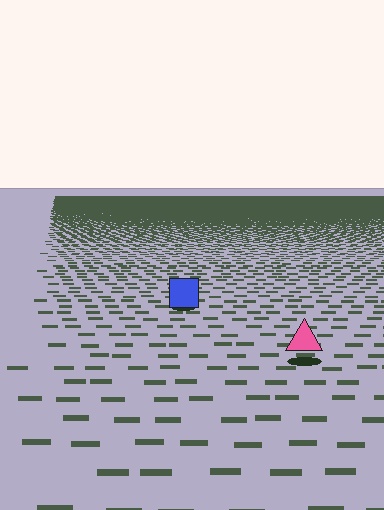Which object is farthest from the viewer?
The blue square is farthest from the viewer. It appears smaller and the ground texture around it is denser.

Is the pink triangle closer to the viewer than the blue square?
Yes. The pink triangle is closer — you can tell from the texture gradient: the ground texture is coarser near it.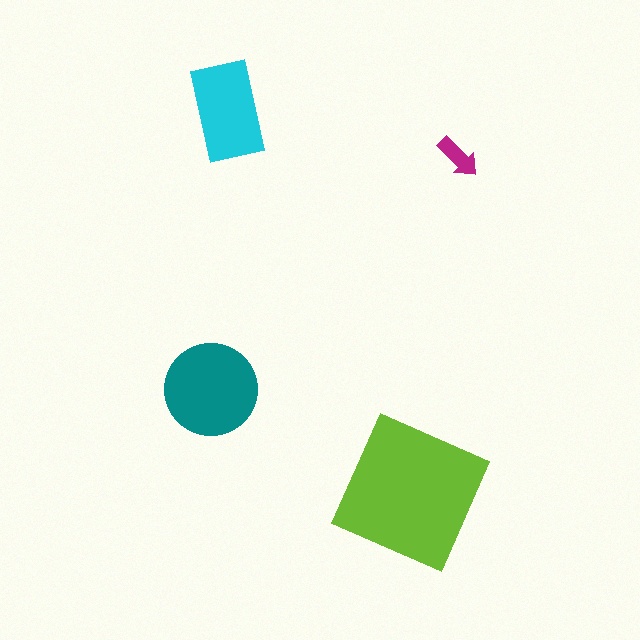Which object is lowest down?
The lime square is bottommost.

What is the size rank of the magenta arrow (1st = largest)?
4th.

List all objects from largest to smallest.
The lime square, the teal circle, the cyan rectangle, the magenta arrow.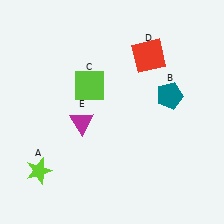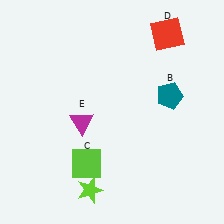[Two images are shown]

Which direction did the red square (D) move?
The red square (D) moved up.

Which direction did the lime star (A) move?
The lime star (A) moved right.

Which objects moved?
The objects that moved are: the lime star (A), the lime square (C), the red square (D).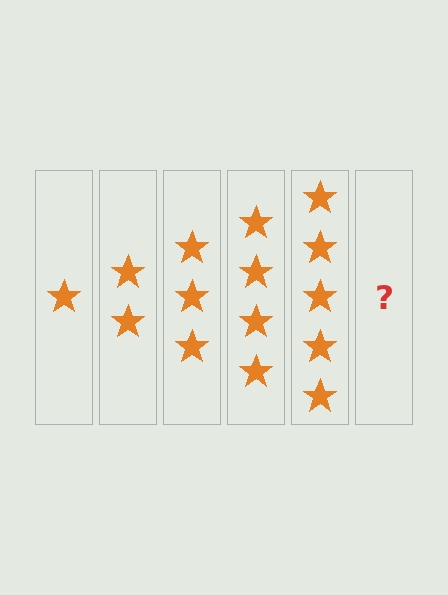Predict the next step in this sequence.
The next step is 6 stars.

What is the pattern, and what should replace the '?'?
The pattern is that each step adds one more star. The '?' should be 6 stars.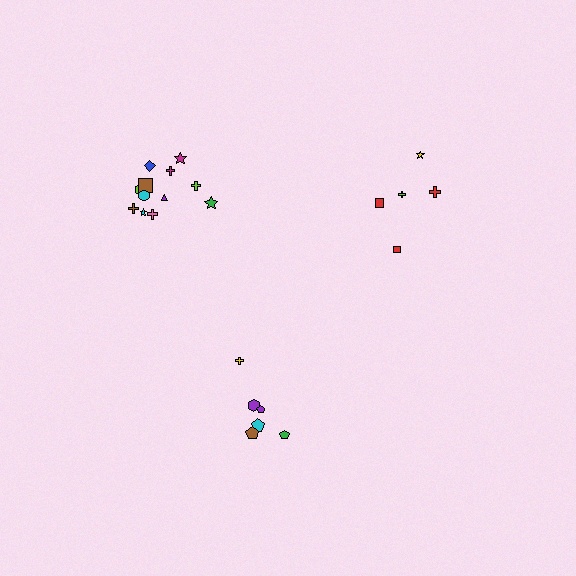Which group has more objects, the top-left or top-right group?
The top-left group.